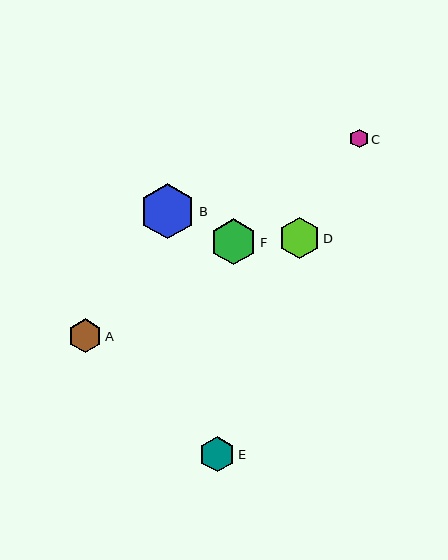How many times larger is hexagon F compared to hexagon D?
Hexagon F is approximately 1.1 times the size of hexagon D.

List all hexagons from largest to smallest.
From largest to smallest: B, F, D, E, A, C.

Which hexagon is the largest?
Hexagon B is the largest with a size of approximately 56 pixels.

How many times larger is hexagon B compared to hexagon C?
Hexagon B is approximately 3.0 times the size of hexagon C.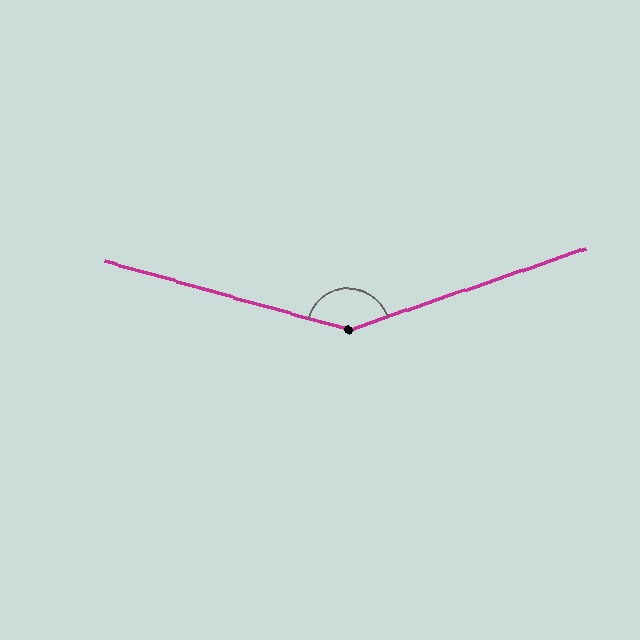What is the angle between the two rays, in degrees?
Approximately 145 degrees.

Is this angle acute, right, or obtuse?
It is obtuse.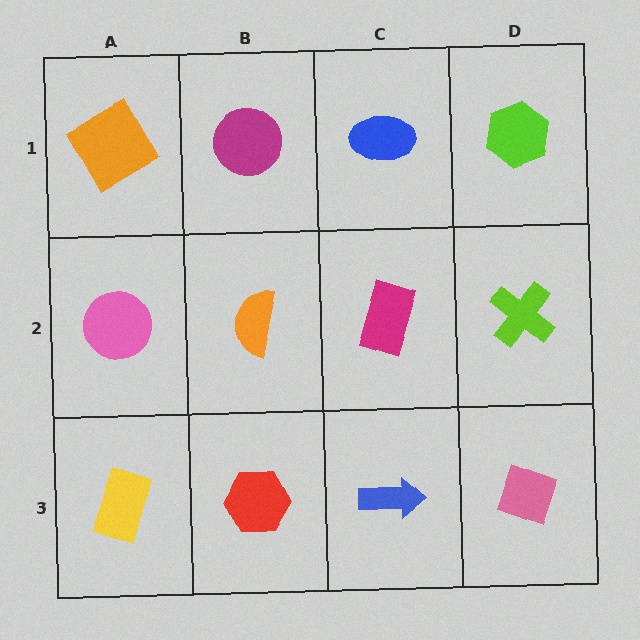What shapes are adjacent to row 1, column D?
A lime cross (row 2, column D), a blue ellipse (row 1, column C).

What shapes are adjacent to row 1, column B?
An orange semicircle (row 2, column B), an orange square (row 1, column A), a blue ellipse (row 1, column C).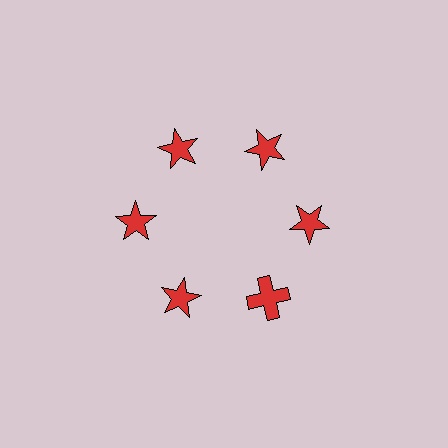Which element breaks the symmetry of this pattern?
The red cross at roughly the 5 o'clock position breaks the symmetry. All other shapes are red stars.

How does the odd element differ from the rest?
It has a different shape: cross instead of star.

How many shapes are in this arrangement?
There are 6 shapes arranged in a ring pattern.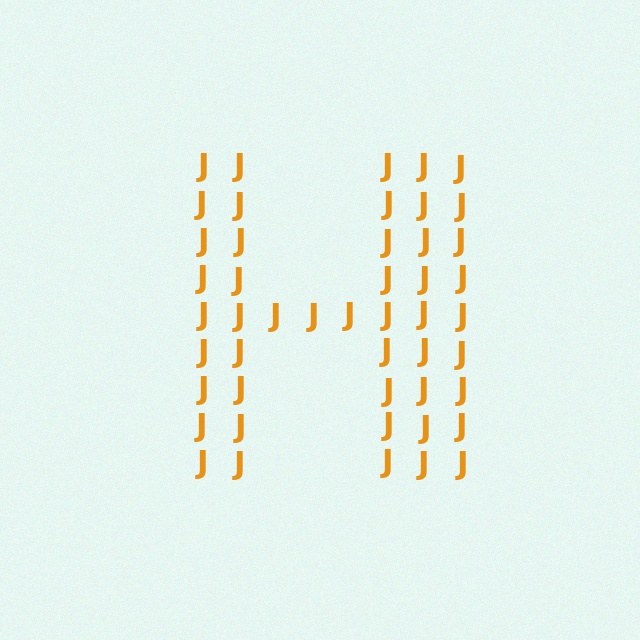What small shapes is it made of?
It is made of small letter J's.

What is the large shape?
The large shape is the letter H.